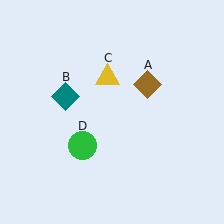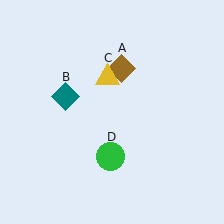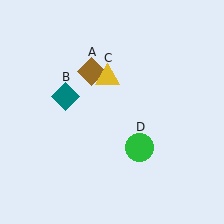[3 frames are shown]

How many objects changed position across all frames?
2 objects changed position: brown diamond (object A), green circle (object D).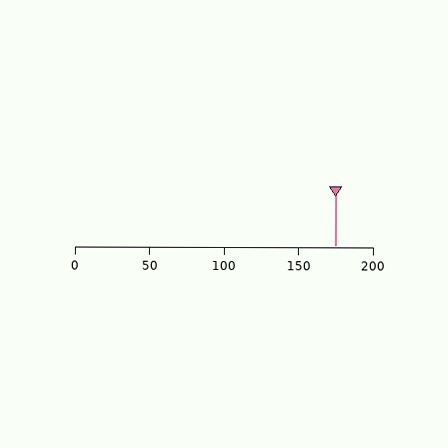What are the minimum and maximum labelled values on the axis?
The axis runs from 0 to 200.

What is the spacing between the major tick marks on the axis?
The major ticks are spaced 50 apart.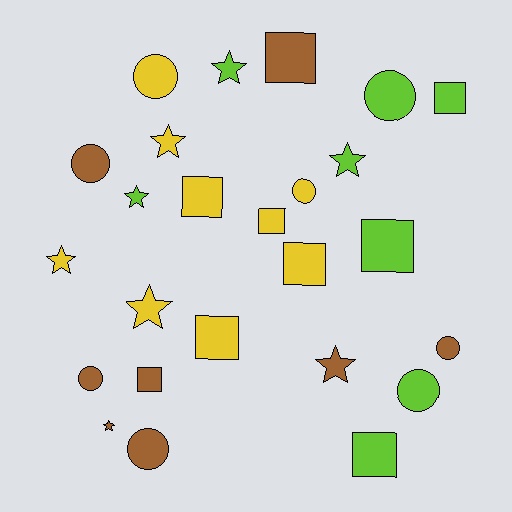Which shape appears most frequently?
Square, with 9 objects.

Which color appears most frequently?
Yellow, with 9 objects.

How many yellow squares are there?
There are 4 yellow squares.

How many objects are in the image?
There are 25 objects.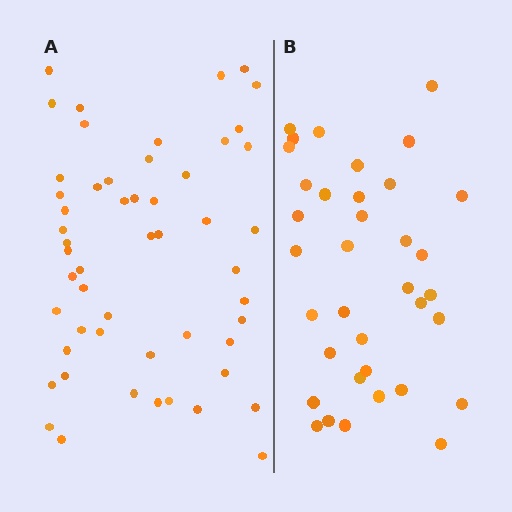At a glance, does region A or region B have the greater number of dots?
Region A (the left region) has more dots.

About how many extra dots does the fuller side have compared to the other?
Region A has approximately 15 more dots than region B.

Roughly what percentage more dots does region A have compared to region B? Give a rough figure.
About 45% more.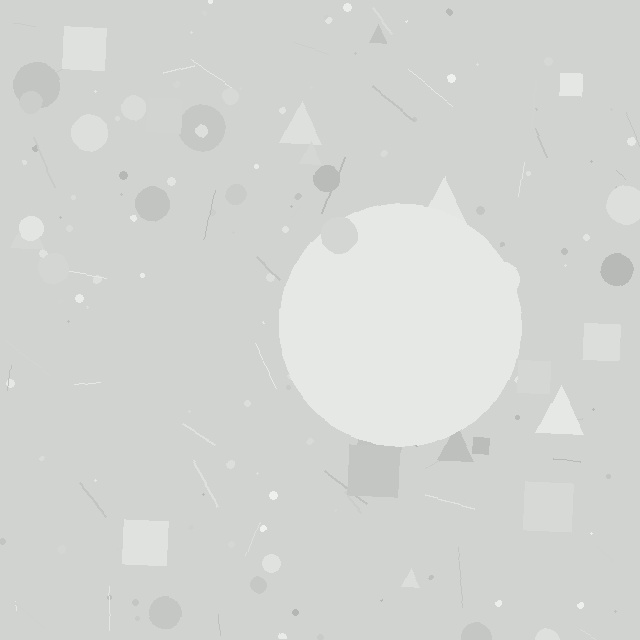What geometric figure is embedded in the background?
A circle is embedded in the background.